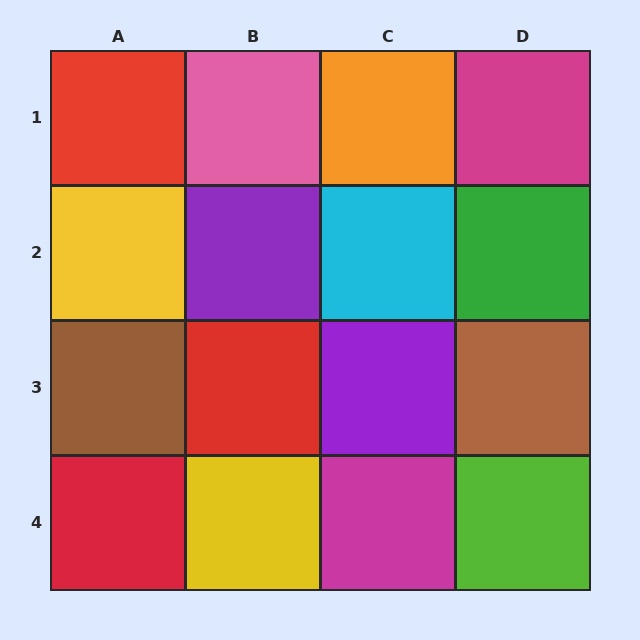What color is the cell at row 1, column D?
Magenta.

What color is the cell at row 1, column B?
Pink.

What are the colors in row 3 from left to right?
Brown, red, purple, brown.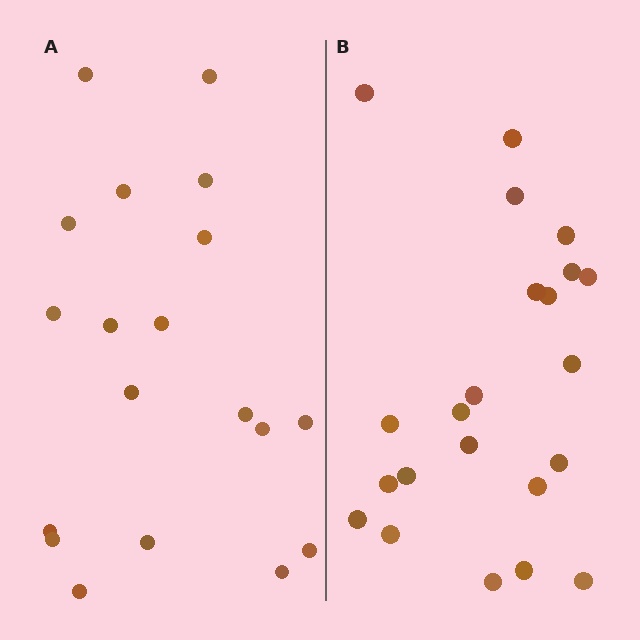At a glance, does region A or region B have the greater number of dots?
Region B (the right region) has more dots.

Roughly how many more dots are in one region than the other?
Region B has just a few more — roughly 2 or 3 more dots than region A.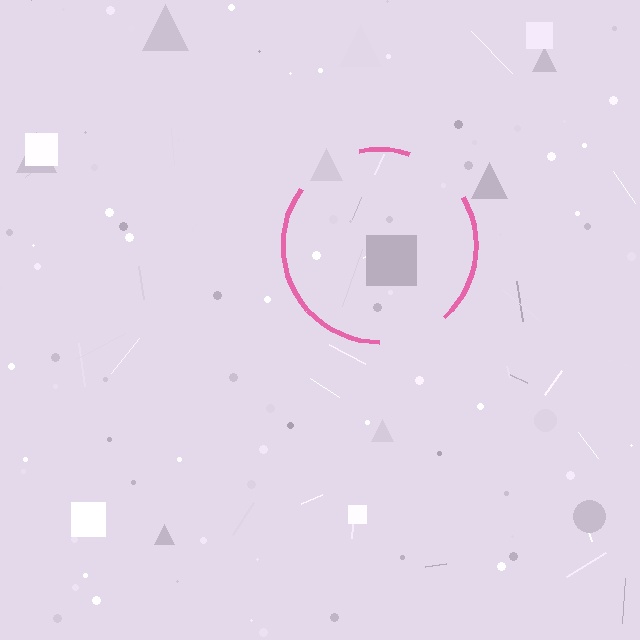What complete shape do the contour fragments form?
The contour fragments form a circle.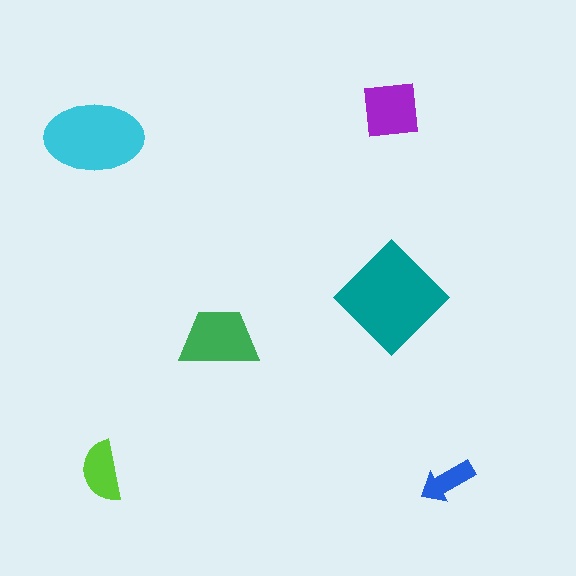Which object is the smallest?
The blue arrow.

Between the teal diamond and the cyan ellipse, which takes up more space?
The teal diamond.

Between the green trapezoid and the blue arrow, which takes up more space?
The green trapezoid.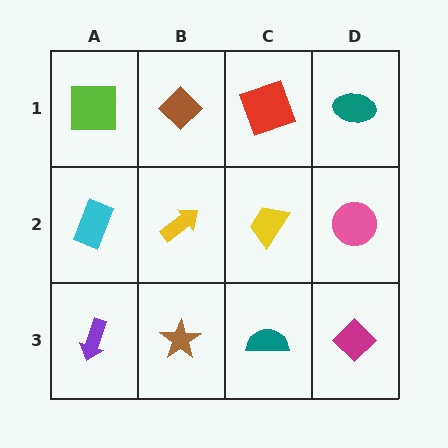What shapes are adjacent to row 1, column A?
A cyan rectangle (row 2, column A), a brown diamond (row 1, column B).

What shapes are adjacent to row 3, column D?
A pink circle (row 2, column D), a teal semicircle (row 3, column C).